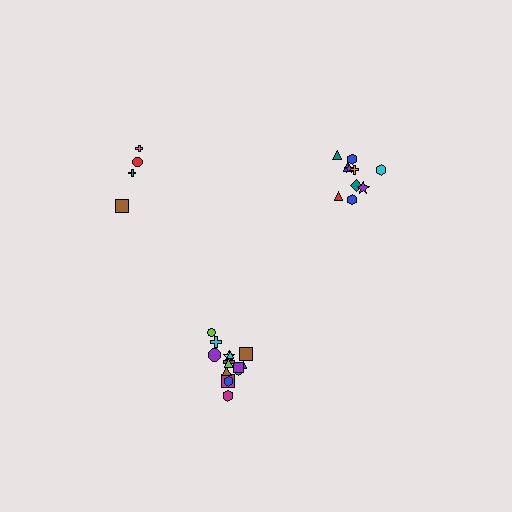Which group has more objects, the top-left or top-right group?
The top-right group.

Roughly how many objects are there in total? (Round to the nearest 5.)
Roughly 30 objects in total.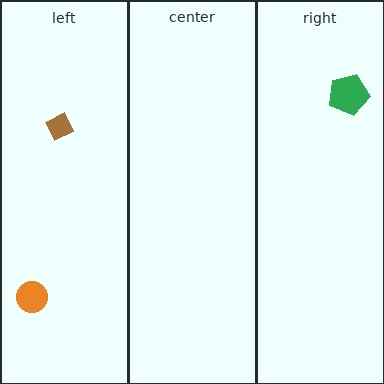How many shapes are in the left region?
2.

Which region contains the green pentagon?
The right region.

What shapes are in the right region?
The green pentagon.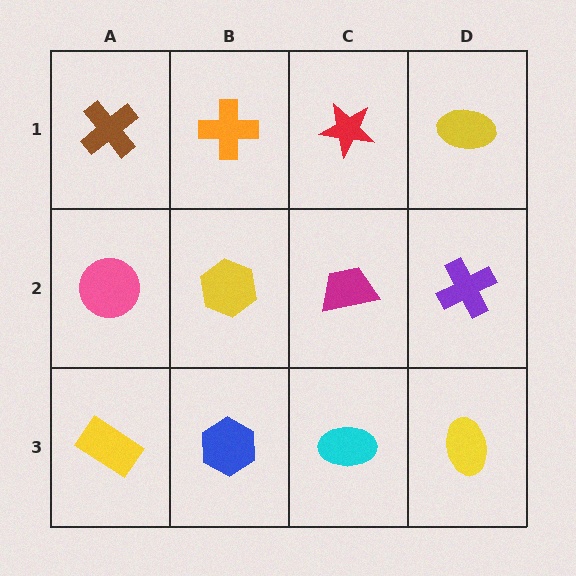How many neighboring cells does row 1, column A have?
2.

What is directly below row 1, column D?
A purple cross.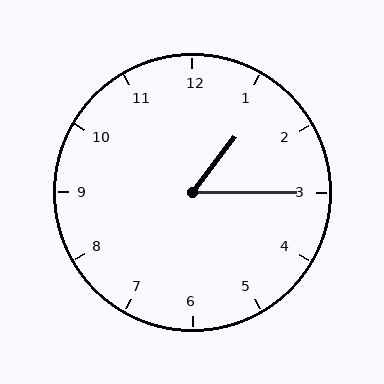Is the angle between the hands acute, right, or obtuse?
It is acute.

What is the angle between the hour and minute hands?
Approximately 52 degrees.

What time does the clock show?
1:15.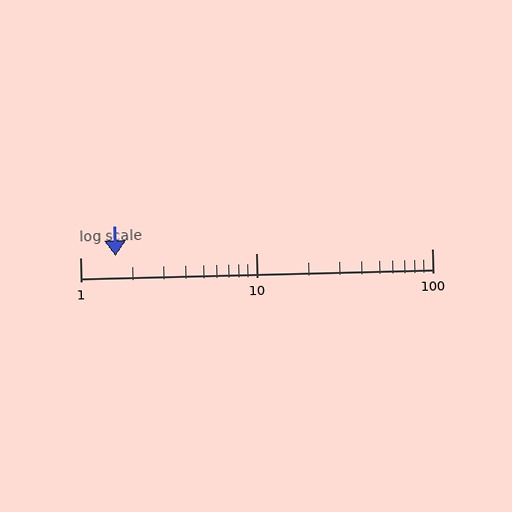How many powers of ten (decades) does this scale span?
The scale spans 2 decades, from 1 to 100.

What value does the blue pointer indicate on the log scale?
The pointer indicates approximately 1.6.